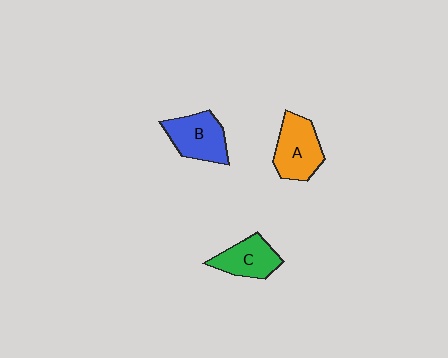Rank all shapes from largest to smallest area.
From largest to smallest: A (orange), B (blue), C (green).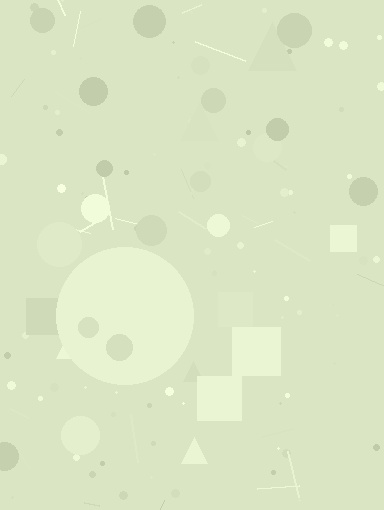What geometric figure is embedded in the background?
A circle is embedded in the background.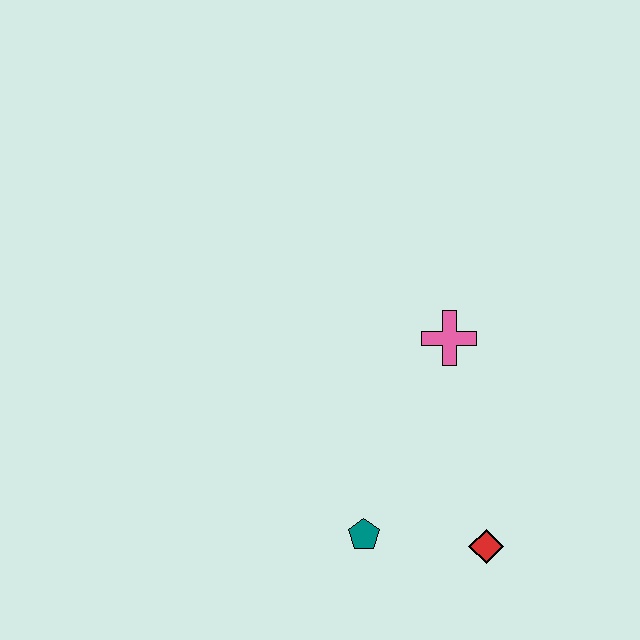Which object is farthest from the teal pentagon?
The pink cross is farthest from the teal pentagon.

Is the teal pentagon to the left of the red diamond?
Yes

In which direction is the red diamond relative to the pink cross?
The red diamond is below the pink cross.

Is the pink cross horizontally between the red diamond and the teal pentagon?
Yes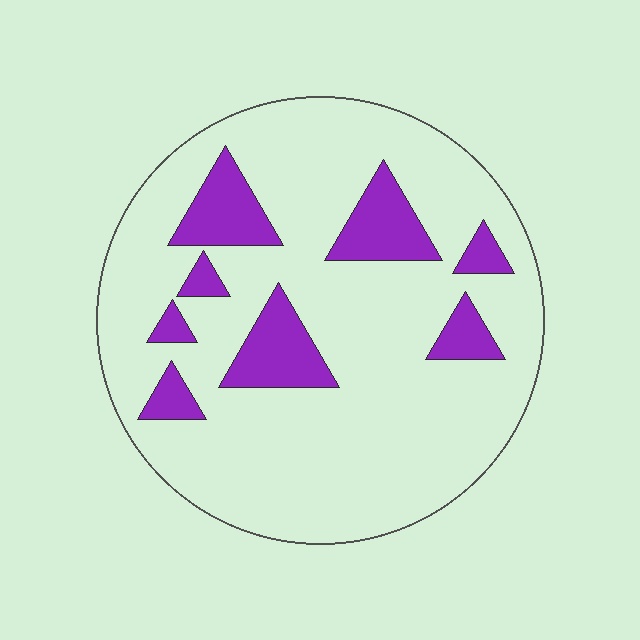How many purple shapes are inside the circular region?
8.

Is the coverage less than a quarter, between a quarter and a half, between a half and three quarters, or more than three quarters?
Less than a quarter.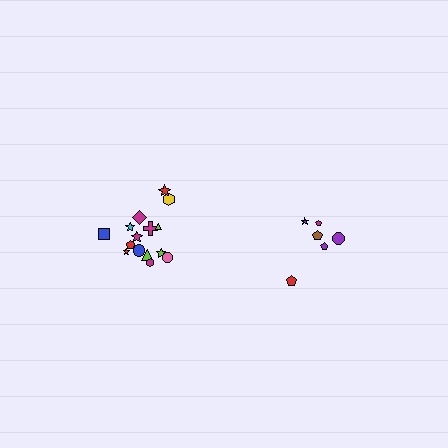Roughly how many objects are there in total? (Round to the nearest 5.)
Roughly 20 objects in total.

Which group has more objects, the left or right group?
The left group.